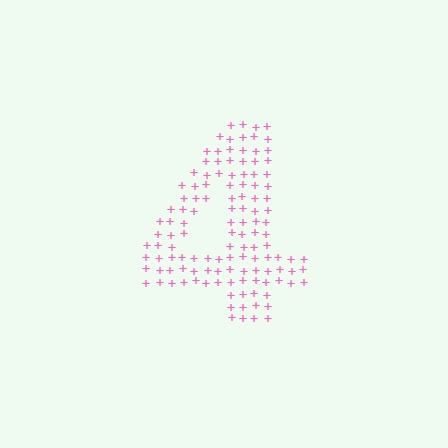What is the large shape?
The large shape is the digit 4.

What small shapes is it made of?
It is made of small plus signs.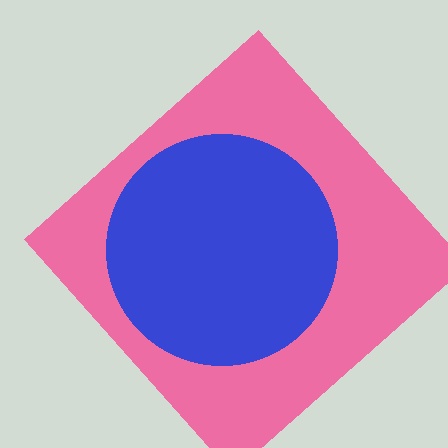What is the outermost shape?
The pink diamond.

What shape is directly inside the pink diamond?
The blue circle.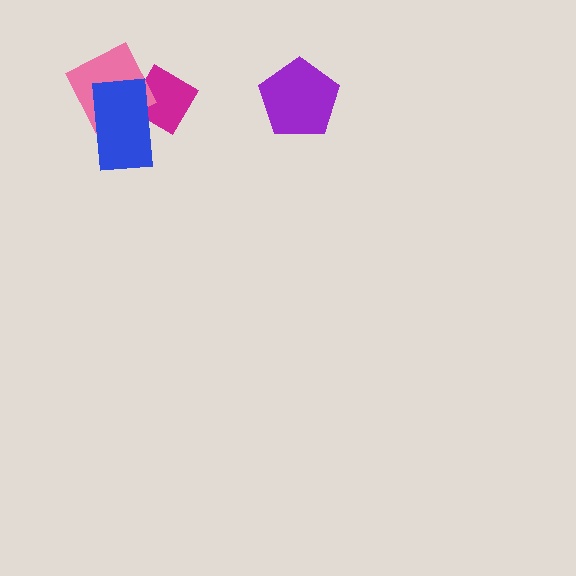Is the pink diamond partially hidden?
Yes, it is partially covered by another shape.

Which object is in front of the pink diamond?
The blue rectangle is in front of the pink diamond.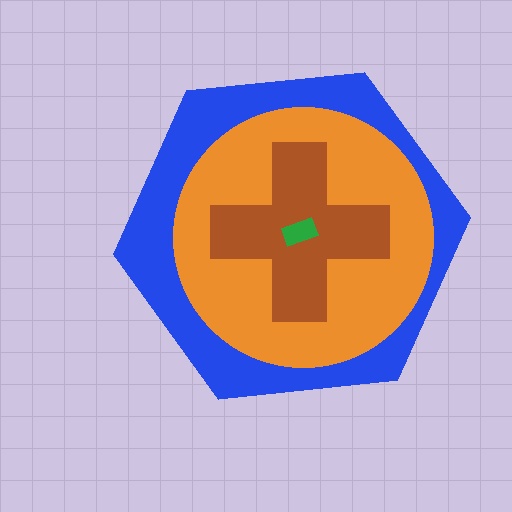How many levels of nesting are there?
4.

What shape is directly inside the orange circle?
The brown cross.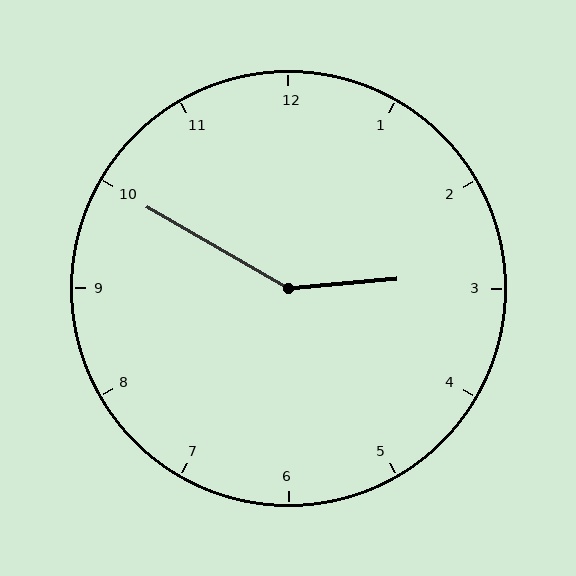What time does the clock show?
2:50.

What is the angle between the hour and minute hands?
Approximately 145 degrees.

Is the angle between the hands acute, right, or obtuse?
It is obtuse.